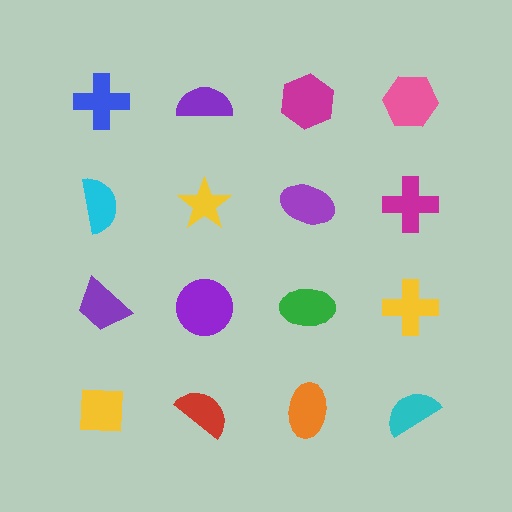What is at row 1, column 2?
A purple semicircle.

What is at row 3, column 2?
A purple circle.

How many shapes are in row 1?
4 shapes.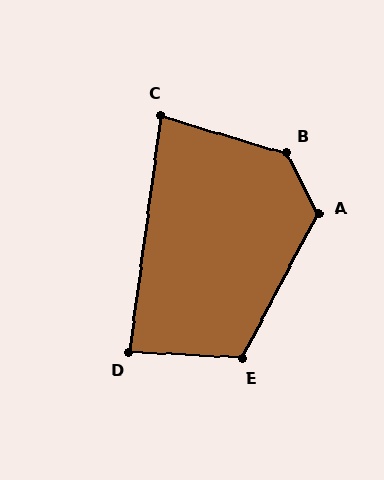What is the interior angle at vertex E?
Approximately 114 degrees (obtuse).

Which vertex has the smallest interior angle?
C, at approximately 81 degrees.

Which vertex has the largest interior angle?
B, at approximately 134 degrees.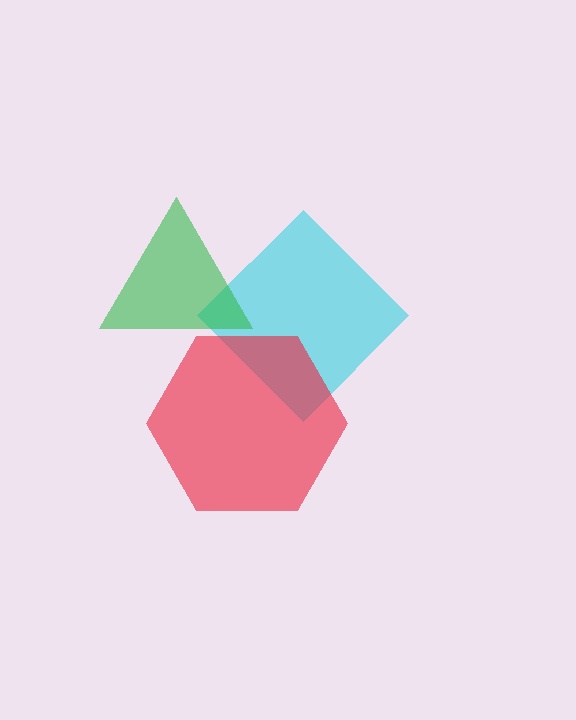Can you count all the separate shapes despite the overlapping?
Yes, there are 3 separate shapes.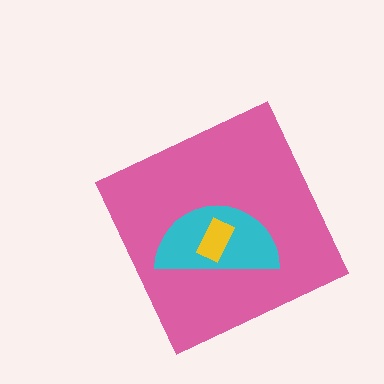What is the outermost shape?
The pink diamond.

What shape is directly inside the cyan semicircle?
The yellow rectangle.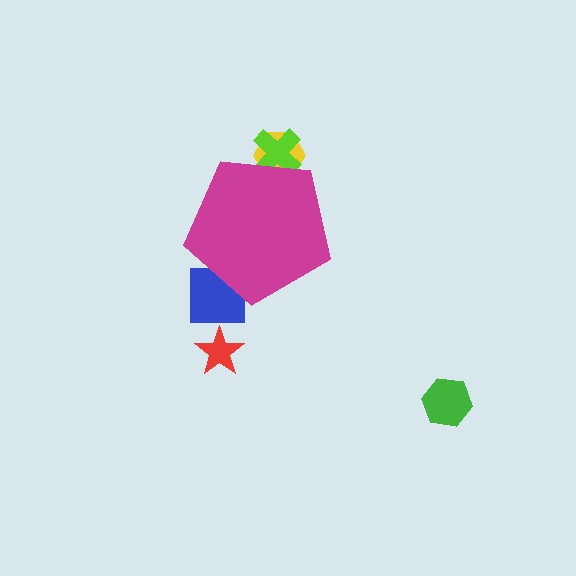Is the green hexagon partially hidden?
No, the green hexagon is fully visible.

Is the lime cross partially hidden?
Yes, the lime cross is partially hidden behind the magenta pentagon.